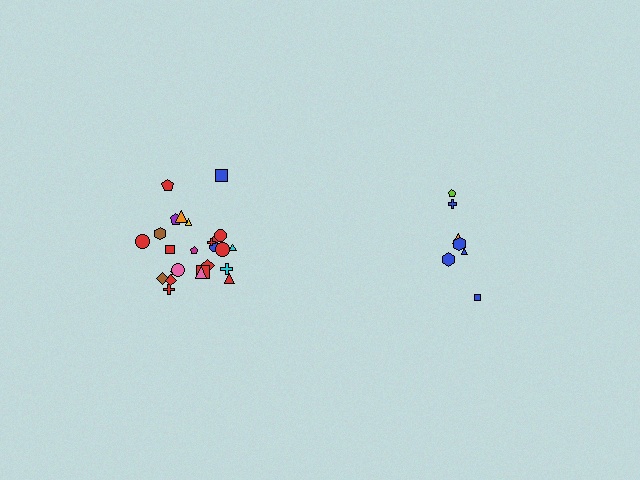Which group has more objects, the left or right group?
The left group.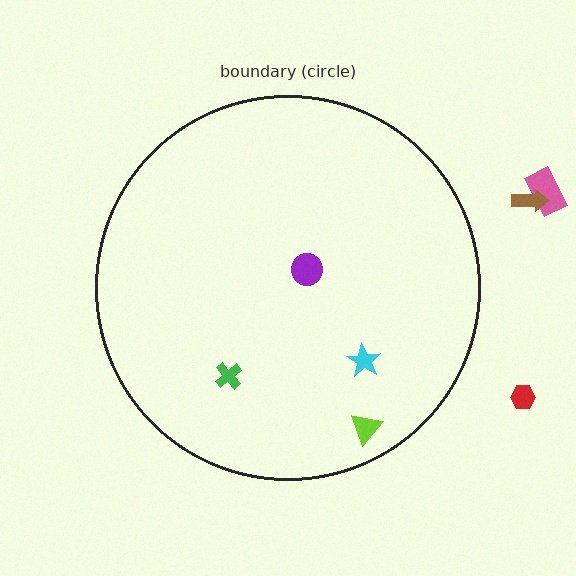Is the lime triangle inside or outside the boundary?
Inside.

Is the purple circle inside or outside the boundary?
Inside.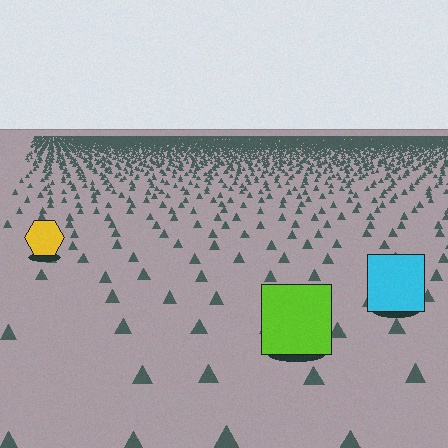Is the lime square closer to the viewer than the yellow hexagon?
Yes. The lime square is closer — you can tell from the texture gradient: the ground texture is coarser near it.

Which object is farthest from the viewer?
The yellow hexagon is farthest from the viewer. It appears smaller and the ground texture around it is denser.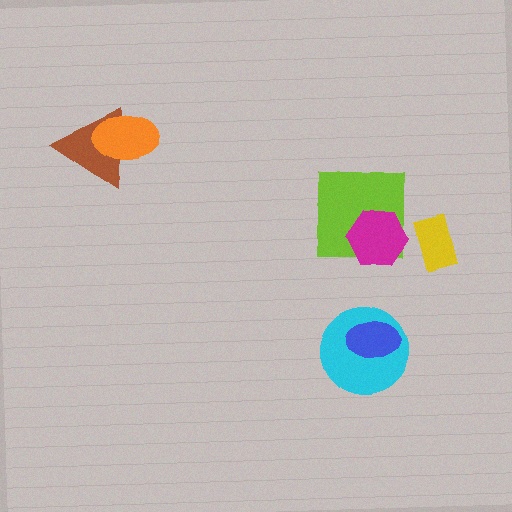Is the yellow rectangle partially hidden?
No, no other shape covers it.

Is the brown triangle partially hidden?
Yes, it is partially covered by another shape.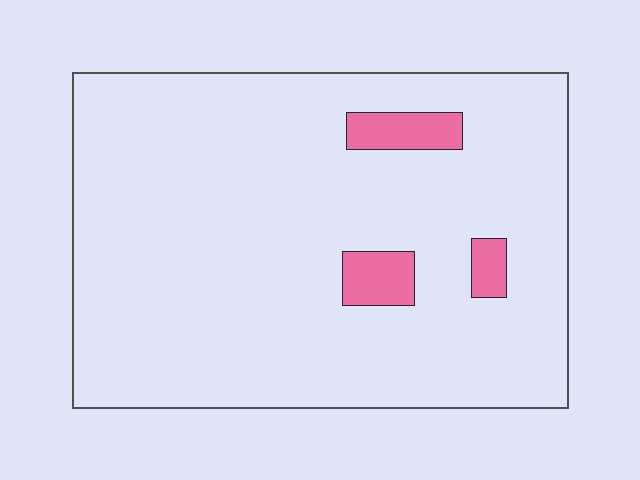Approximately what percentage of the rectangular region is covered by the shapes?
Approximately 5%.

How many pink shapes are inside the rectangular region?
3.